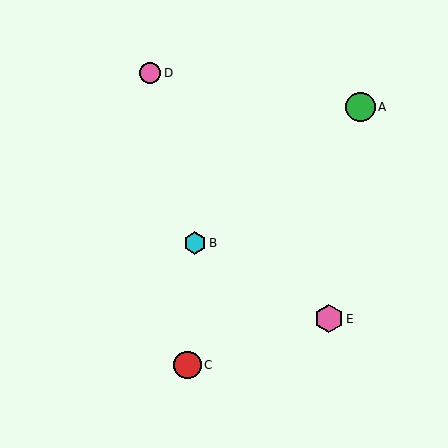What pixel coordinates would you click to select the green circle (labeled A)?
Click at (361, 107) to select the green circle A.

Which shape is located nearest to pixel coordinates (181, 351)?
The red circle (labeled C) at (188, 365) is nearest to that location.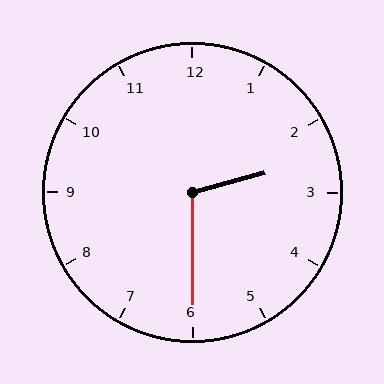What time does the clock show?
2:30.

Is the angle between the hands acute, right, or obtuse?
It is obtuse.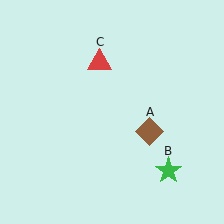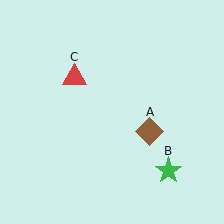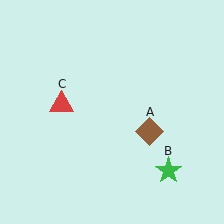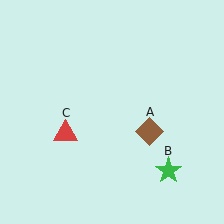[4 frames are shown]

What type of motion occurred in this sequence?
The red triangle (object C) rotated counterclockwise around the center of the scene.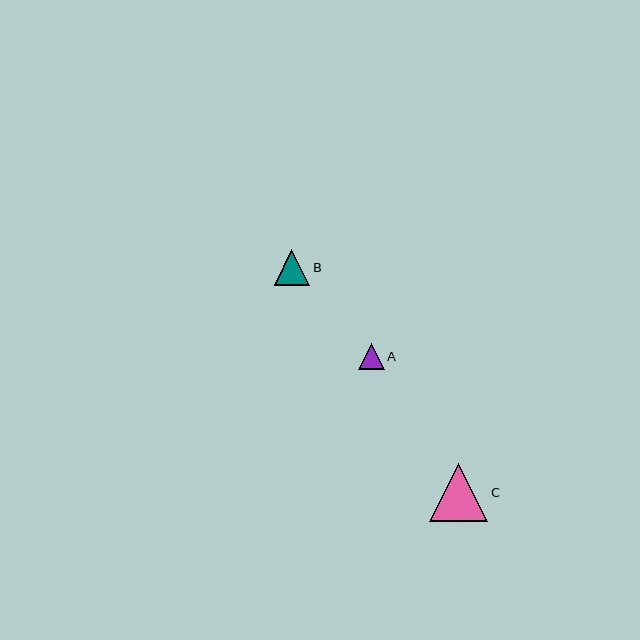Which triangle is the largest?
Triangle C is the largest with a size of approximately 58 pixels.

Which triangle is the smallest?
Triangle A is the smallest with a size of approximately 26 pixels.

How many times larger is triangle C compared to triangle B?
Triangle C is approximately 1.6 times the size of triangle B.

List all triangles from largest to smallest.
From largest to smallest: C, B, A.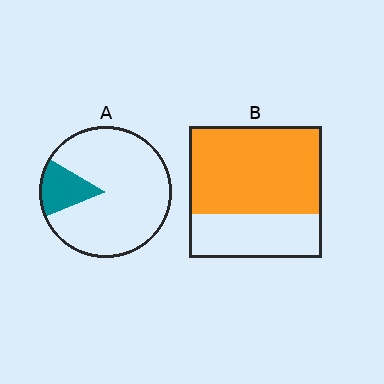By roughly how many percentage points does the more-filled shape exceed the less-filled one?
By roughly 50 percentage points (B over A).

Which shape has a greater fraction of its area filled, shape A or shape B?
Shape B.